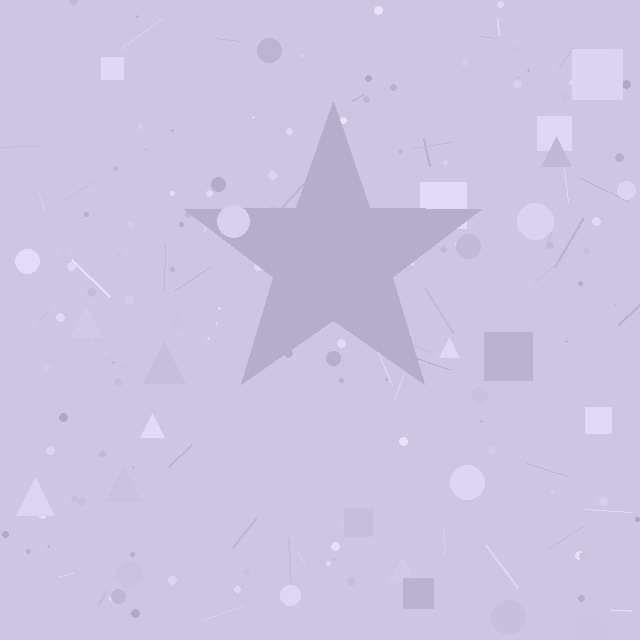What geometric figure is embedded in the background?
A star is embedded in the background.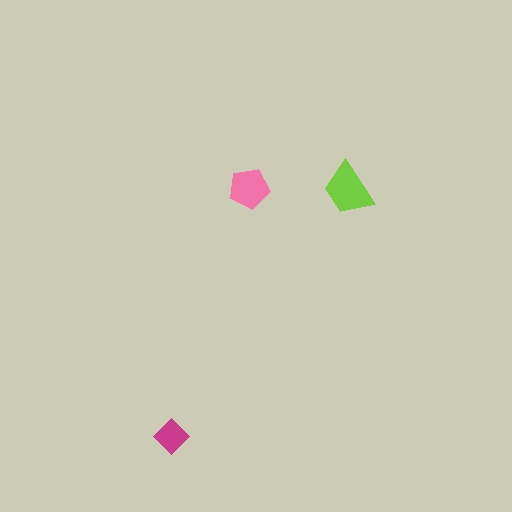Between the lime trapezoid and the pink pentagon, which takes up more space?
The lime trapezoid.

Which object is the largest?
The lime trapezoid.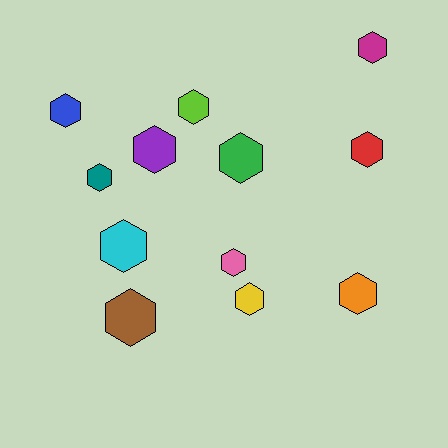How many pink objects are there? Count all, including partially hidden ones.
There is 1 pink object.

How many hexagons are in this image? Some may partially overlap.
There are 12 hexagons.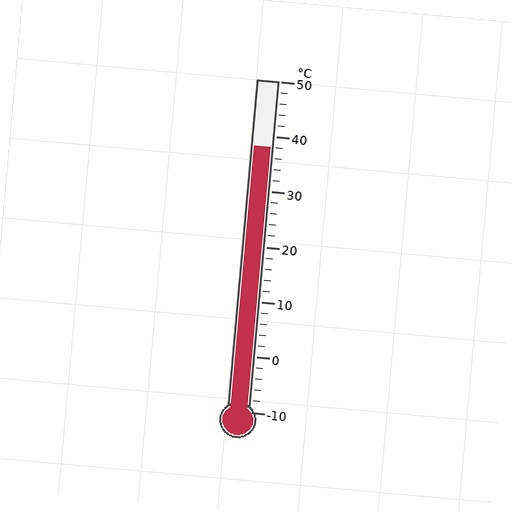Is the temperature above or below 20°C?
The temperature is above 20°C.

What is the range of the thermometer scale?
The thermometer scale ranges from -10°C to 50°C.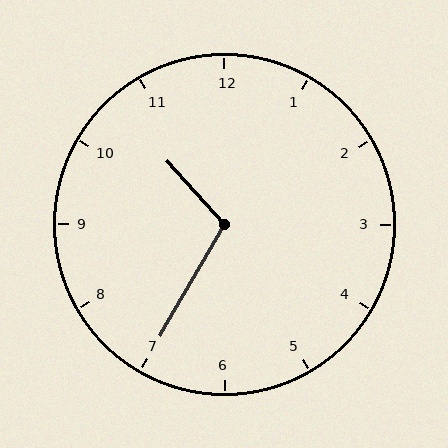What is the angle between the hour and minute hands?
Approximately 108 degrees.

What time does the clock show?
10:35.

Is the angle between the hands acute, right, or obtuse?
It is obtuse.